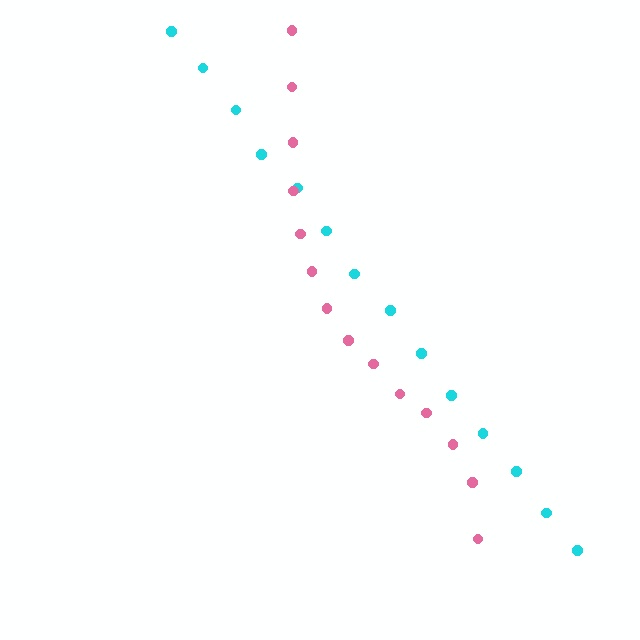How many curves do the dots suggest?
There are 2 distinct paths.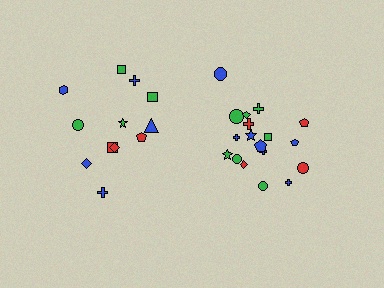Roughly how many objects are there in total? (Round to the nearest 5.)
Roughly 30 objects in total.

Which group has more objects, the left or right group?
The right group.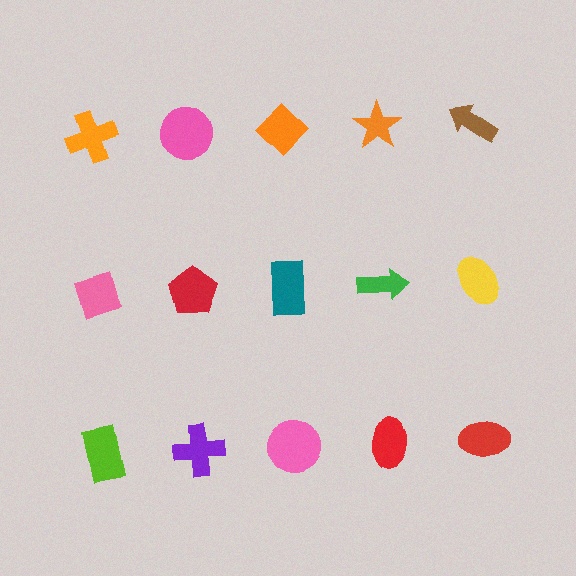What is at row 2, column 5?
A yellow ellipse.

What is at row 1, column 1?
An orange cross.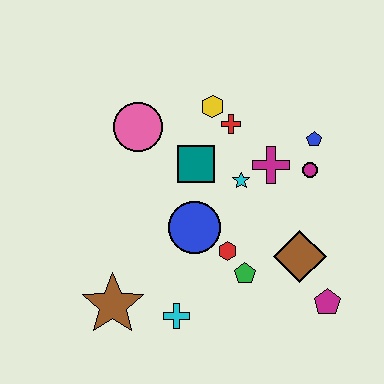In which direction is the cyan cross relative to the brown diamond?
The cyan cross is to the left of the brown diamond.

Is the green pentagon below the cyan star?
Yes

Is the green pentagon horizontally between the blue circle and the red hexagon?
No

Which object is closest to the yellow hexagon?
The red cross is closest to the yellow hexagon.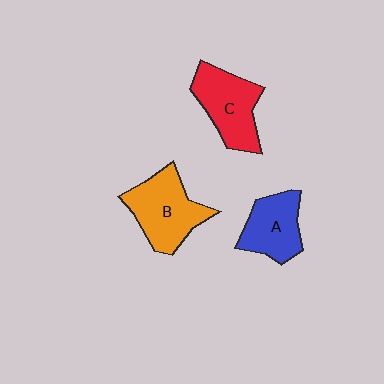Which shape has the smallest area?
Shape A (blue).